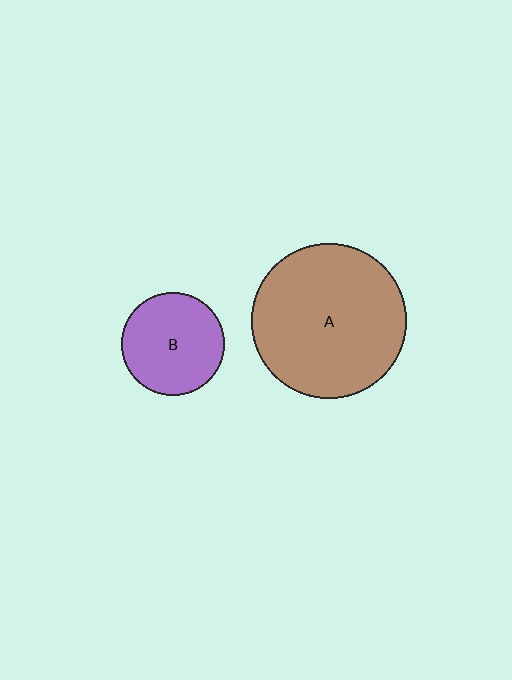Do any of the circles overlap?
No, none of the circles overlap.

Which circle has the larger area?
Circle A (brown).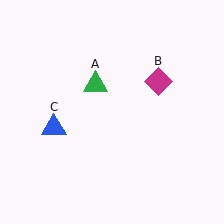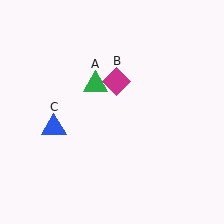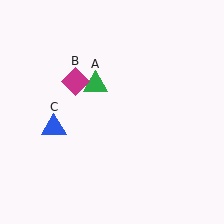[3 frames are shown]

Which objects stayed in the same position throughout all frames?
Green triangle (object A) and blue triangle (object C) remained stationary.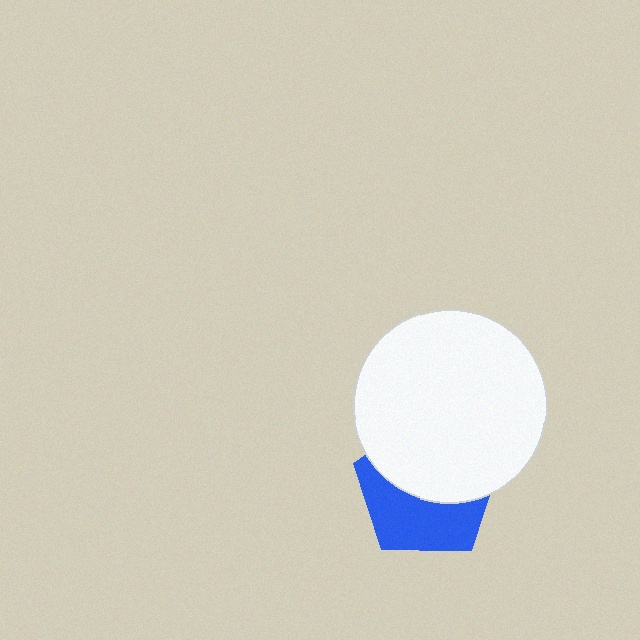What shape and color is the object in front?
The object in front is a white circle.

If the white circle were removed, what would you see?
You would see the complete blue pentagon.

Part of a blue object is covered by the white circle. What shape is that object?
It is a pentagon.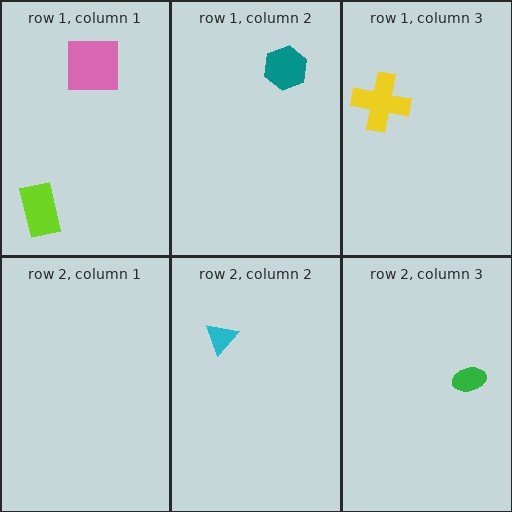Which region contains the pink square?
The row 1, column 1 region.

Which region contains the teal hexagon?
The row 1, column 2 region.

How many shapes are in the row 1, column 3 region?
1.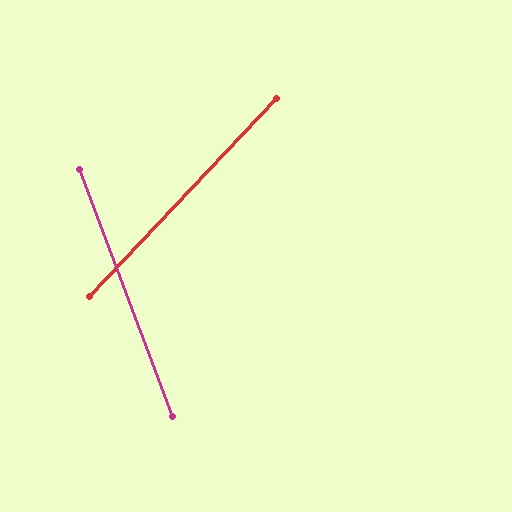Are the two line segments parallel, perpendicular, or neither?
Neither parallel nor perpendicular — they differ by about 64°.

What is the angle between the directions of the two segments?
Approximately 64 degrees.